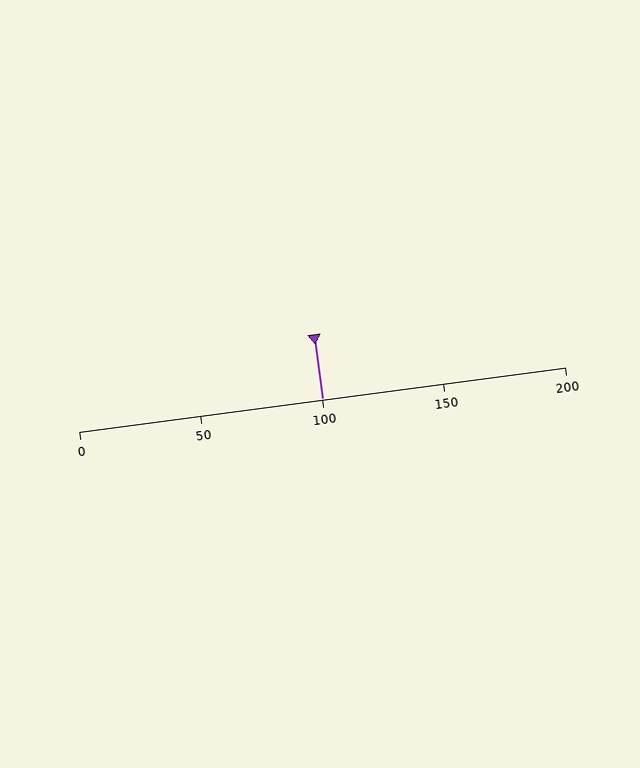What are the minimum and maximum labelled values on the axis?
The axis runs from 0 to 200.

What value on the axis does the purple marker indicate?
The marker indicates approximately 100.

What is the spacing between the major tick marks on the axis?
The major ticks are spaced 50 apart.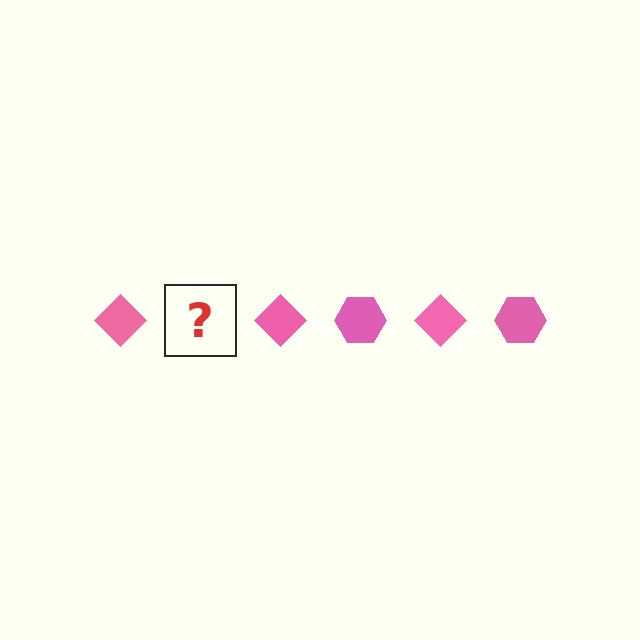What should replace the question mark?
The question mark should be replaced with a pink hexagon.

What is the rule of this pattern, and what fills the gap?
The rule is that the pattern cycles through diamond, hexagon shapes in pink. The gap should be filled with a pink hexagon.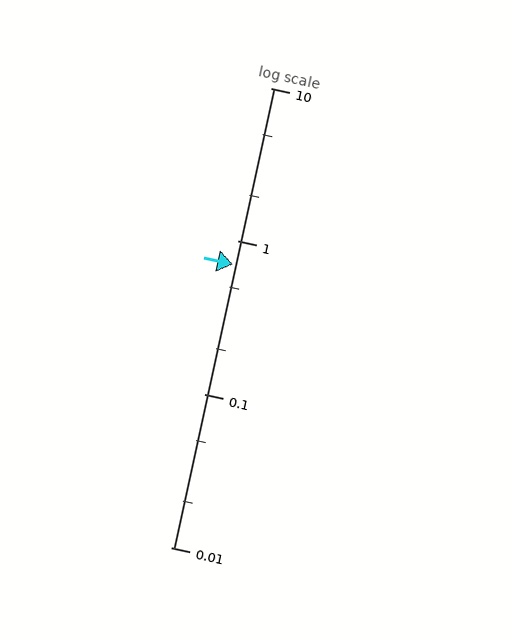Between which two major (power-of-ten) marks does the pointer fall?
The pointer is between 0.1 and 1.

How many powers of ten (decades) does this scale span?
The scale spans 3 decades, from 0.01 to 10.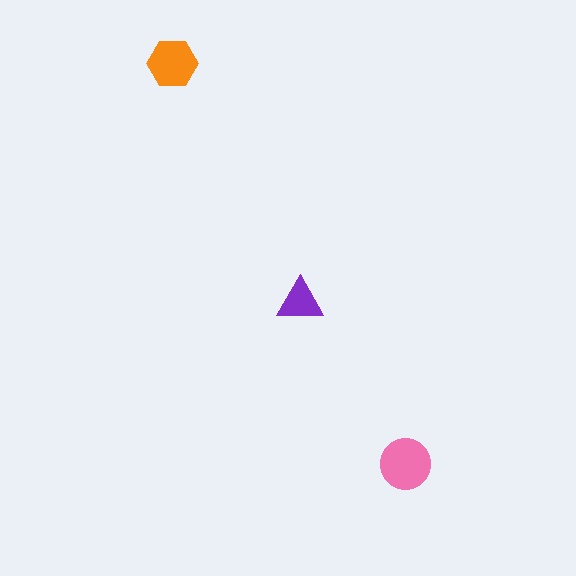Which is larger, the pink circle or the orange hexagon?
The pink circle.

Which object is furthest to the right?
The pink circle is rightmost.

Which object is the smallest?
The purple triangle.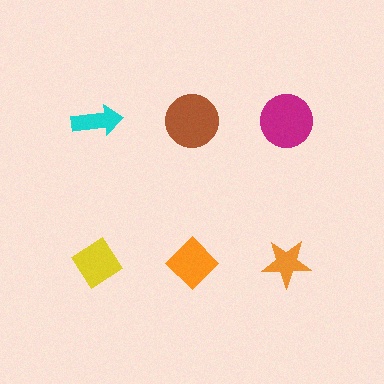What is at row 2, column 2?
An orange diamond.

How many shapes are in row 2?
3 shapes.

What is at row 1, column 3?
A magenta circle.